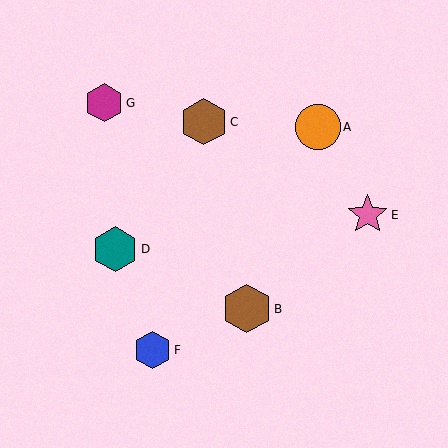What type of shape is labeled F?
Shape F is a blue hexagon.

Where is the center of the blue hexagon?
The center of the blue hexagon is at (152, 350).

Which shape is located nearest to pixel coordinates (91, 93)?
The magenta hexagon (labeled G) at (104, 103) is nearest to that location.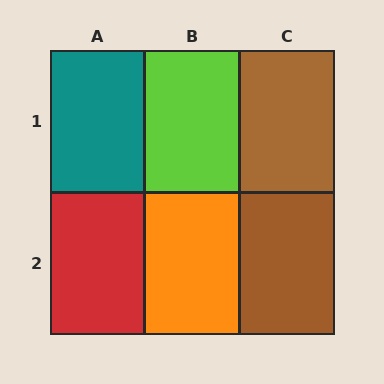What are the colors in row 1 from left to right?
Teal, lime, brown.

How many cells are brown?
2 cells are brown.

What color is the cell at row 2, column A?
Red.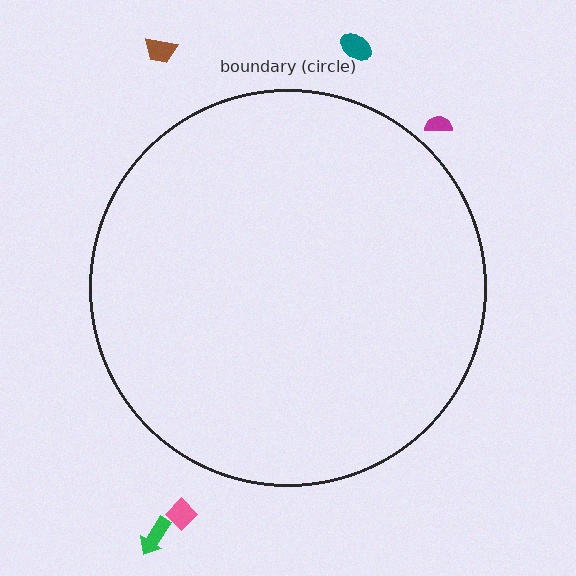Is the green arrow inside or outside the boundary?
Outside.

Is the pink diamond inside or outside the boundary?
Outside.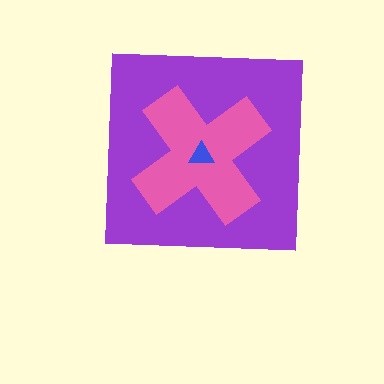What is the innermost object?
The blue triangle.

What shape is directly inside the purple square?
The pink cross.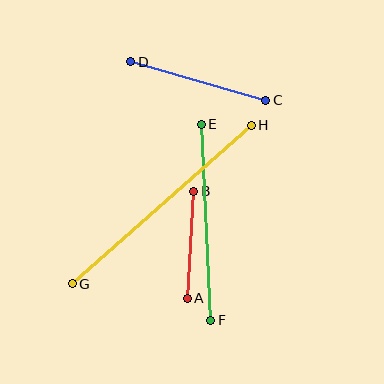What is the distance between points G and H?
The distance is approximately 239 pixels.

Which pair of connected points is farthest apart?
Points G and H are farthest apart.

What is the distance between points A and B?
The distance is approximately 107 pixels.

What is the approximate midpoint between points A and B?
The midpoint is at approximately (190, 245) pixels.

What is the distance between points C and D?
The distance is approximately 140 pixels.